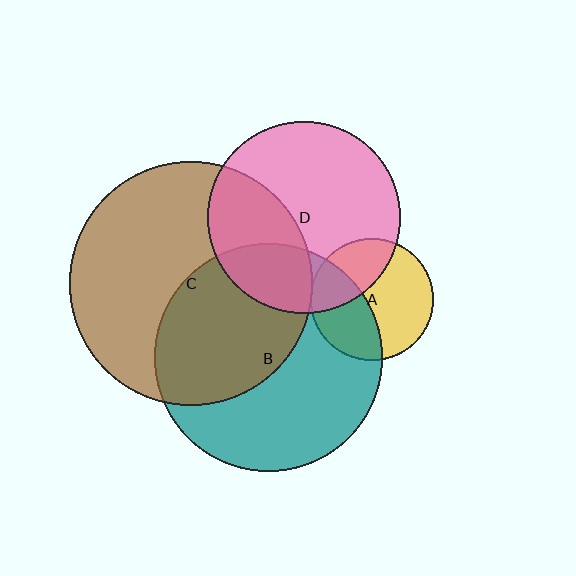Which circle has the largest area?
Circle C (brown).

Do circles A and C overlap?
Yes.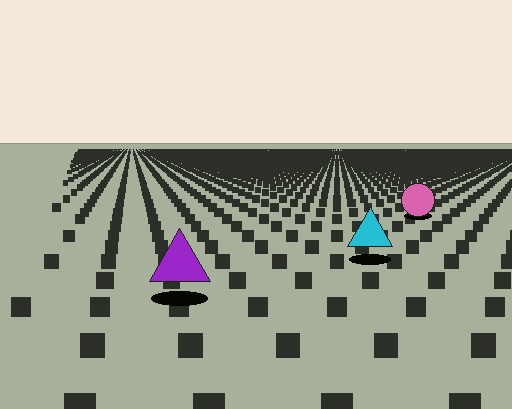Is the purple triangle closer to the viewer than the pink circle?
Yes. The purple triangle is closer — you can tell from the texture gradient: the ground texture is coarser near it.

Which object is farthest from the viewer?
The pink circle is farthest from the viewer. It appears smaller and the ground texture around it is denser.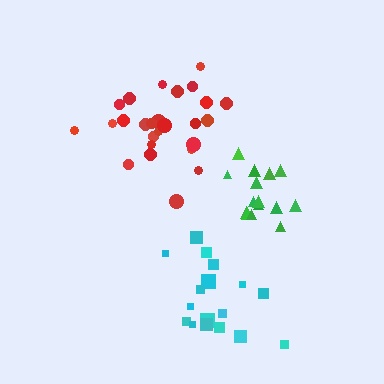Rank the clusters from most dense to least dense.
green, red, cyan.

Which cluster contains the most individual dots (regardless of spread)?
Red (26).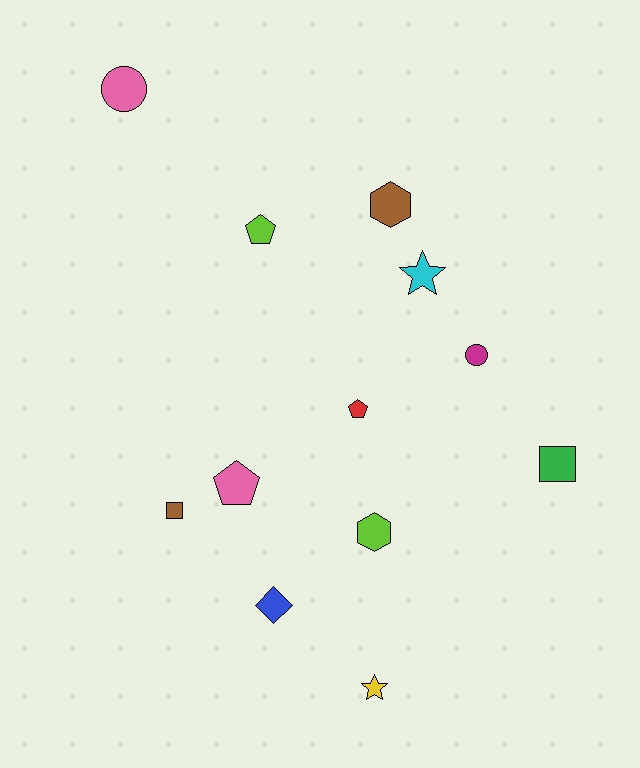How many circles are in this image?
There are 2 circles.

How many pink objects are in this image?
There are 2 pink objects.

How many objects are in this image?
There are 12 objects.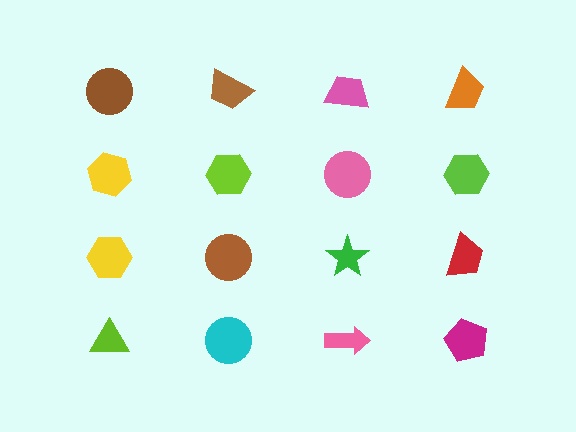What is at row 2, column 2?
A lime hexagon.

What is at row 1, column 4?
An orange trapezoid.